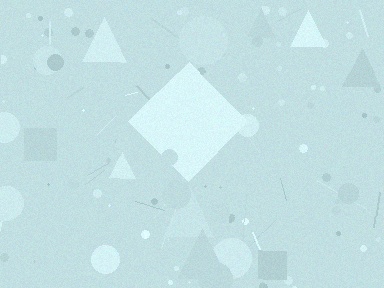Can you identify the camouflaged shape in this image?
The camouflaged shape is a diamond.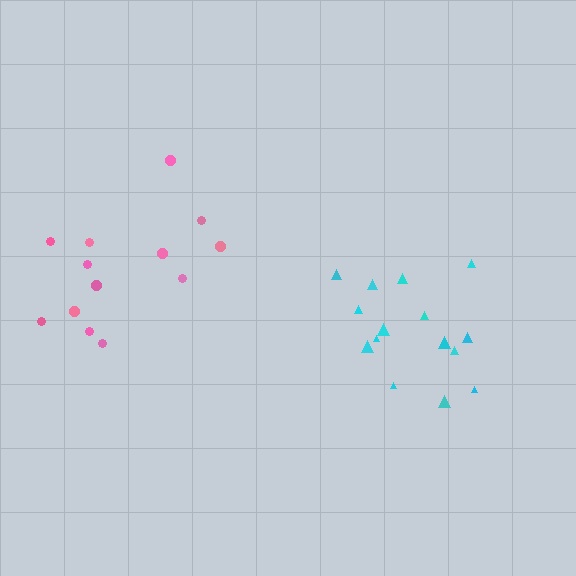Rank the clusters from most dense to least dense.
pink, cyan.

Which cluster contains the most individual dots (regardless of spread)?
Cyan (15).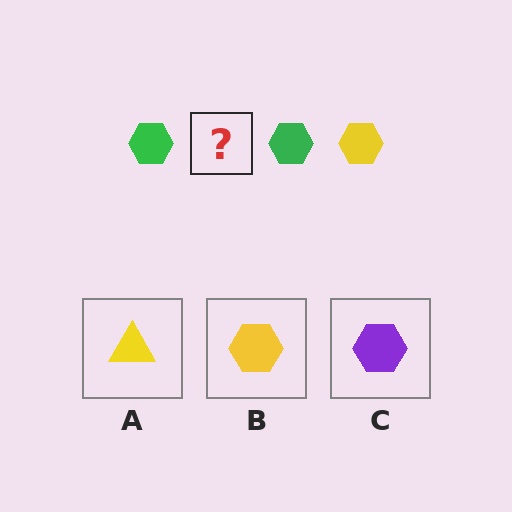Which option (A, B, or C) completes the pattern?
B.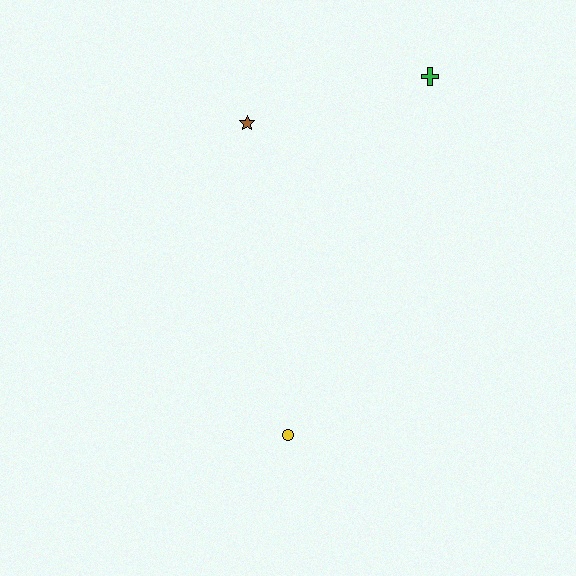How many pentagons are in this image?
There are no pentagons.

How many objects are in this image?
There are 3 objects.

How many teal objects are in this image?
There are no teal objects.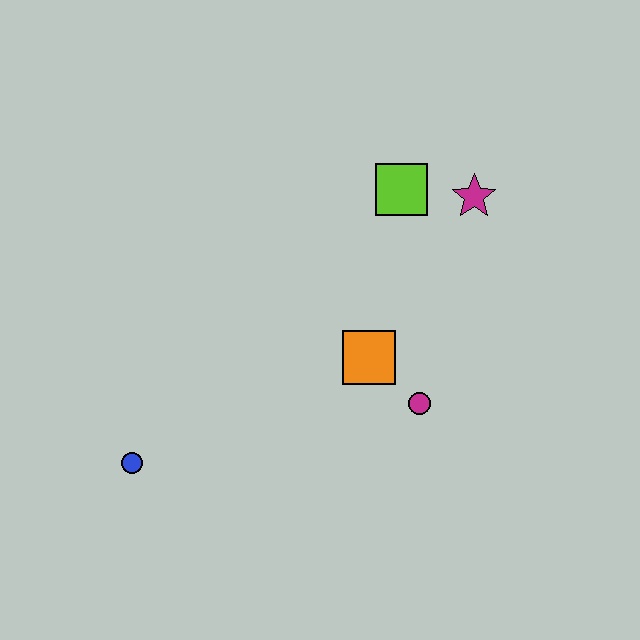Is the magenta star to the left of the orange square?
No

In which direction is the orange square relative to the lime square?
The orange square is below the lime square.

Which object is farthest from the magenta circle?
The blue circle is farthest from the magenta circle.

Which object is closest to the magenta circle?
The orange square is closest to the magenta circle.